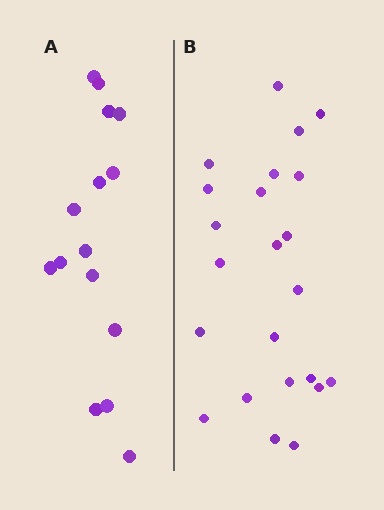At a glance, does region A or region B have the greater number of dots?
Region B (the right region) has more dots.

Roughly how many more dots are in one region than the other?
Region B has roughly 8 or so more dots than region A.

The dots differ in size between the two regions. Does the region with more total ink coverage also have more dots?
No. Region A has more total ink coverage because its dots are larger, but region B actually contains more individual dots. Total area can be misleading — the number of items is what matters here.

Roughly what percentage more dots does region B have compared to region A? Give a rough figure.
About 55% more.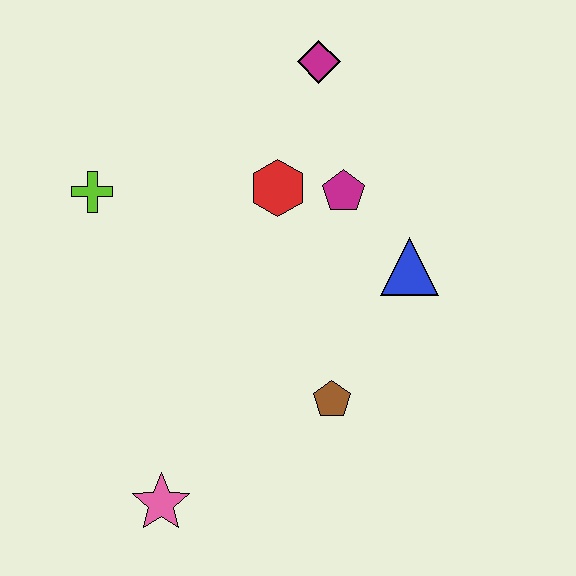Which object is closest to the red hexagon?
The magenta pentagon is closest to the red hexagon.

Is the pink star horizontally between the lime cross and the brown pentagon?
Yes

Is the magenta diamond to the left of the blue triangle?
Yes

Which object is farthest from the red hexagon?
The pink star is farthest from the red hexagon.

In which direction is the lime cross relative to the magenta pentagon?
The lime cross is to the left of the magenta pentagon.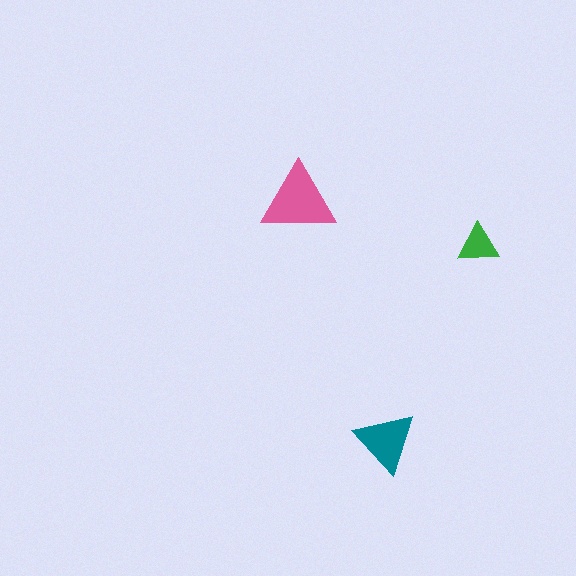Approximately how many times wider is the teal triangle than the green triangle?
About 1.5 times wider.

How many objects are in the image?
There are 3 objects in the image.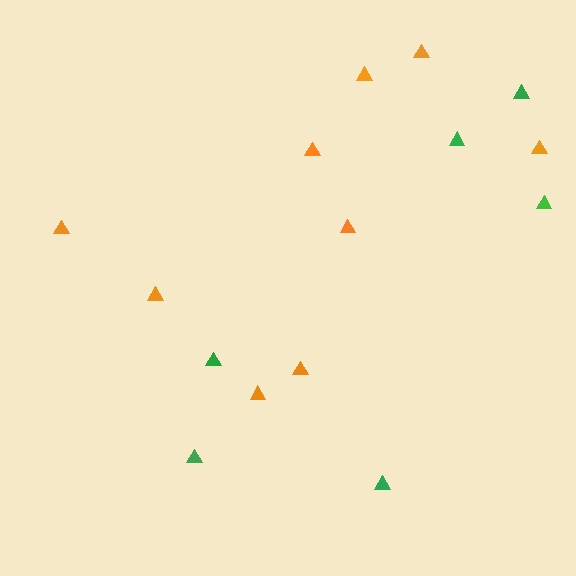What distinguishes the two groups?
There are 2 groups: one group of orange triangles (9) and one group of green triangles (6).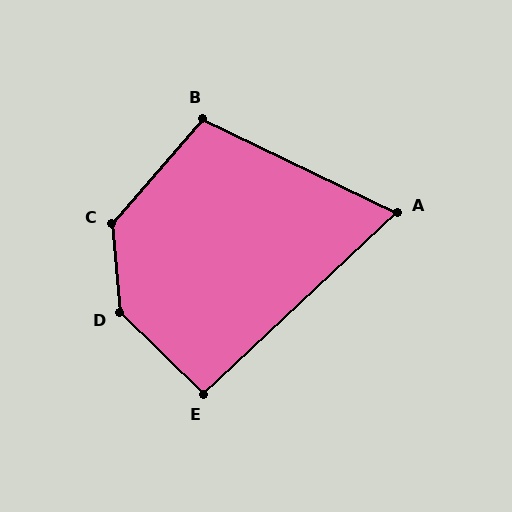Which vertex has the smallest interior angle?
A, at approximately 69 degrees.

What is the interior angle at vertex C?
Approximately 134 degrees (obtuse).